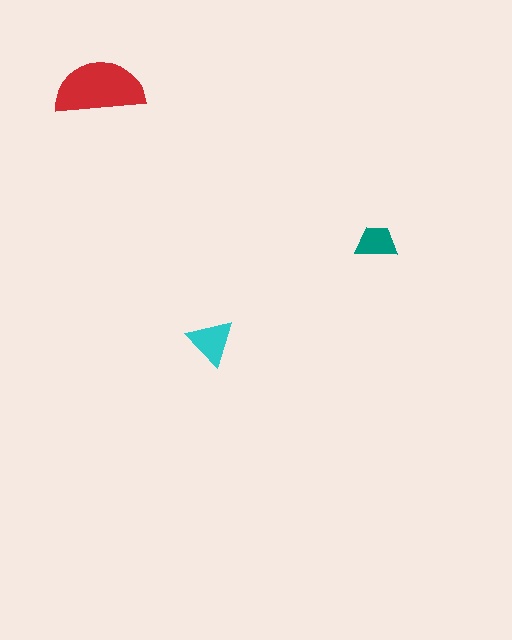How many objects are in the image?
There are 3 objects in the image.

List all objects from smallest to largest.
The teal trapezoid, the cyan triangle, the red semicircle.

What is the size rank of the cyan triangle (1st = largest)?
2nd.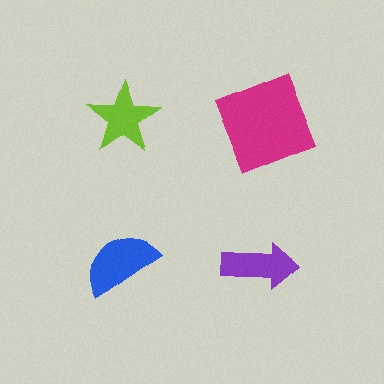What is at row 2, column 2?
A purple arrow.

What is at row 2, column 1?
A blue semicircle.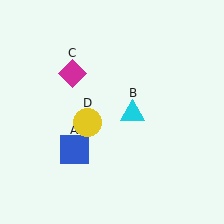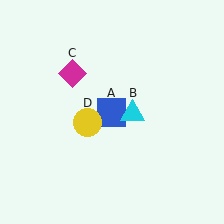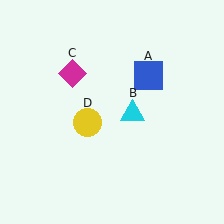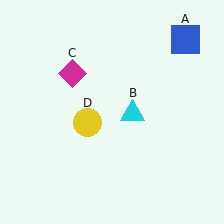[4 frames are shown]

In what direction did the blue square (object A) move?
The blue square (object A) moved up and to the right.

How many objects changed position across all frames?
1 object changed position: blue square (object A).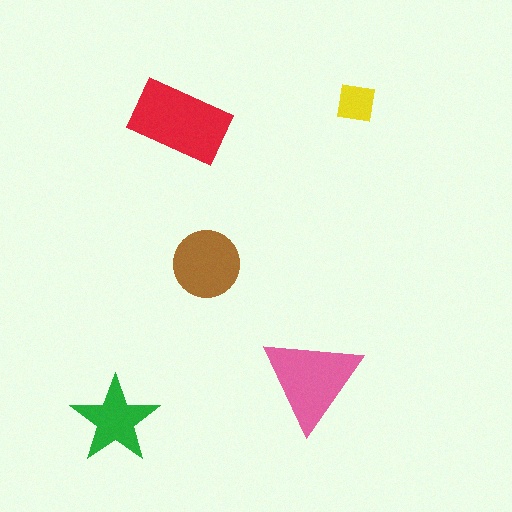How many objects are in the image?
There are 5 objects in the image.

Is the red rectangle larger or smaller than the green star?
Larger.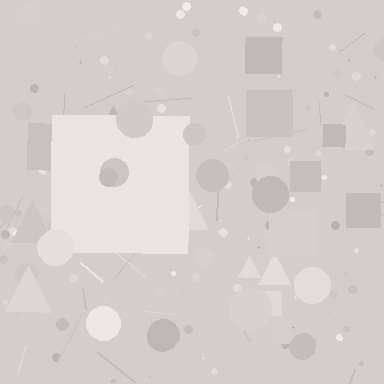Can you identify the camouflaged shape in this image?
The camouflaged shape is a square.